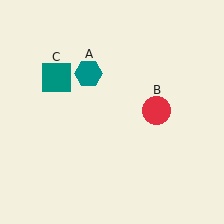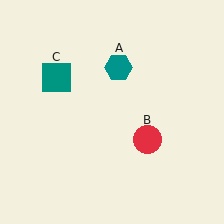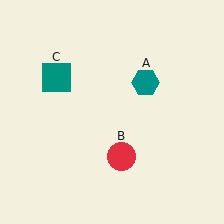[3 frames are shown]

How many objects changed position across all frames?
2 objects changed position: teal hexagon (object A), red circle (object B).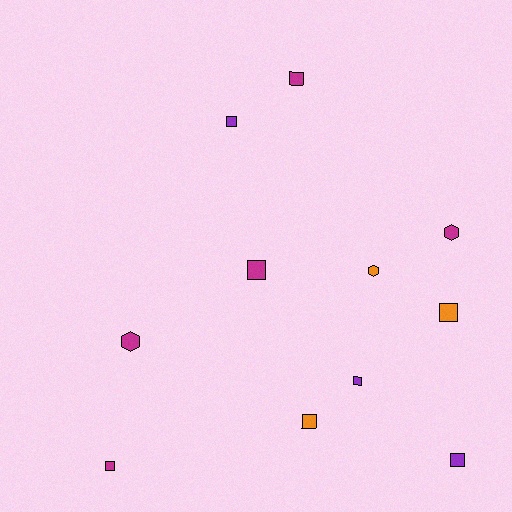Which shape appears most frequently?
Square, with 8 objects.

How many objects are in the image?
There are 11 objects.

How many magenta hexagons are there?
There are 2 magenta hexagons.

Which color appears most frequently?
Magenta, with 5 objects.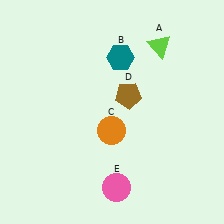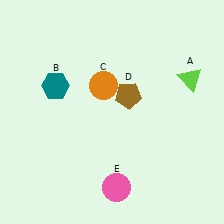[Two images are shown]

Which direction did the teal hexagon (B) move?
The teal hexagon (B) moved left.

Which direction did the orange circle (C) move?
The orange circle (C) moved up.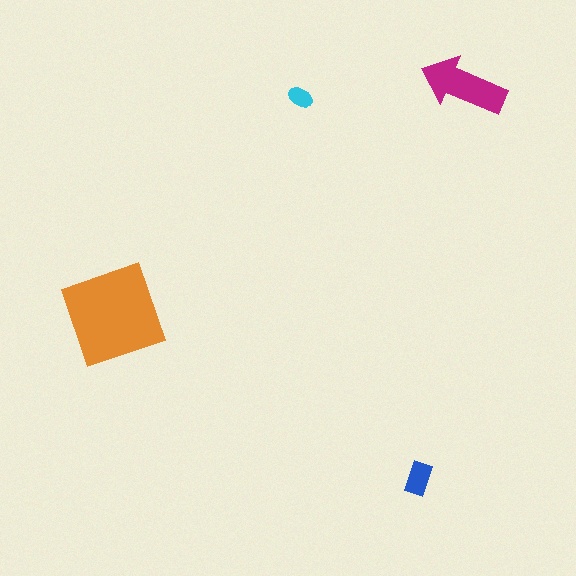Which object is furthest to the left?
The orange diamond is leftmost.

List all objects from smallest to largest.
The cyan ellipse, the blue rectangle, the magenta arrow, the orange diamond.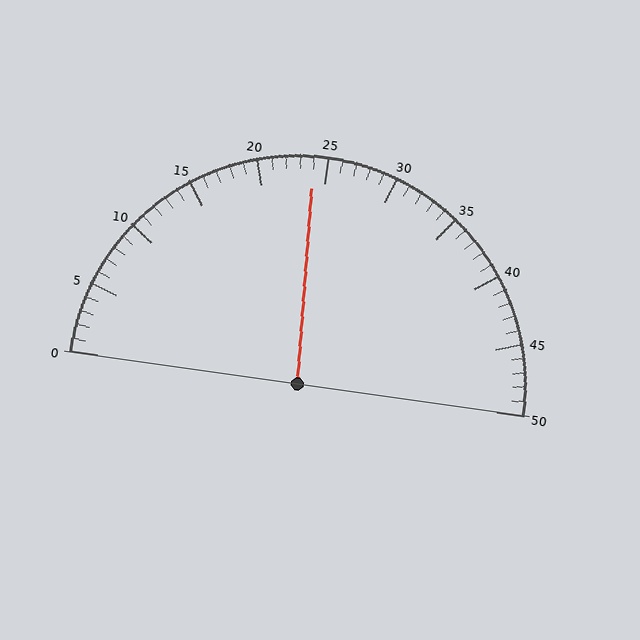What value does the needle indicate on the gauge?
The needle indicates approximately 24.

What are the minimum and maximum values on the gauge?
The gauge ranges from 0 to 50.